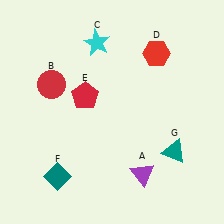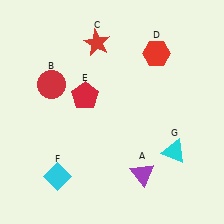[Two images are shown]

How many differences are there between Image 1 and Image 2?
There are 3 differences between the two images.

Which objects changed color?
C changed from cyan to red. F changed from teal to cyan. G changed from teal to cyan.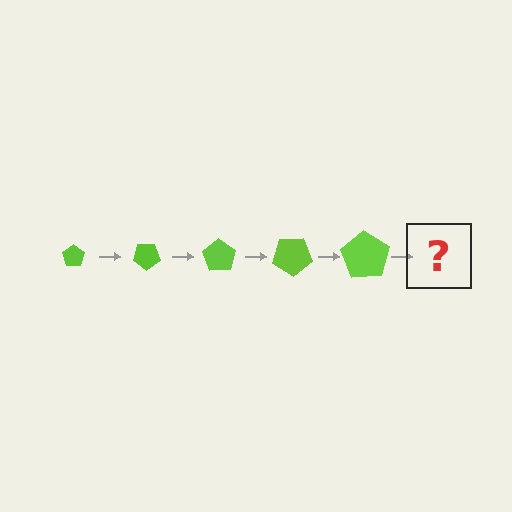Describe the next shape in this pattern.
It should be a pentagon, larger than the previous one and rotated 175 degrees from the start.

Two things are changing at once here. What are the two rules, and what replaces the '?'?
The two rules are that the pentagon grows larger each step and it rotates 35 degrees each step. The '?' should be a pentagon, larger than the previous one and rotated 175 degrees from the start.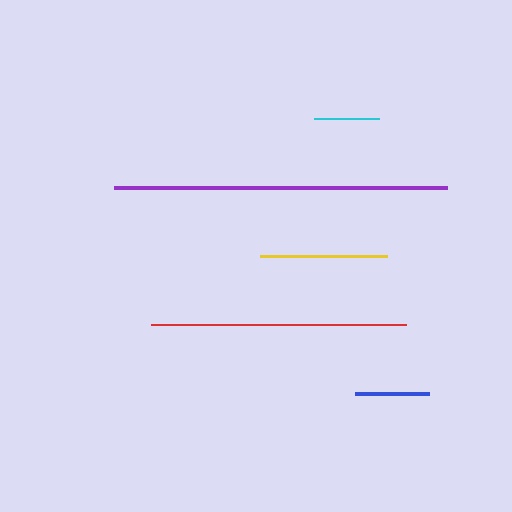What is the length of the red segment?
The red segment is approximately 254 pixels long.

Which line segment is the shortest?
The cyan line is the shortest at approximately 65 pixels.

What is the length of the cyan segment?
The cyan segment is approximately 65 pixels long.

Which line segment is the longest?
The purple line is the longest at approximately 333 pixels.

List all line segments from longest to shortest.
From longest to shortest: purple, red, yellow, blue, cyan.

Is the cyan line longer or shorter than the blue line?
The blue line is longer than the cyan line.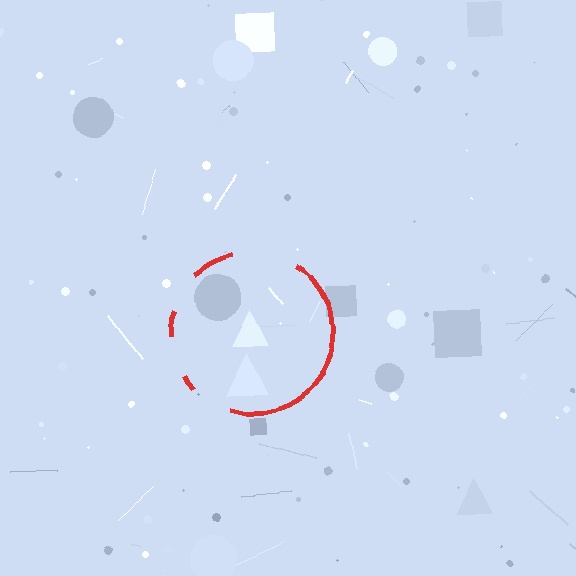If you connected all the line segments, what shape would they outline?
They would outline a circle.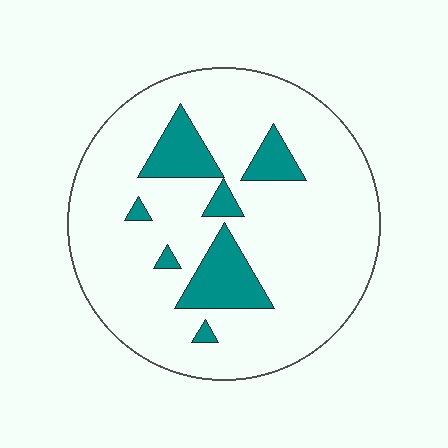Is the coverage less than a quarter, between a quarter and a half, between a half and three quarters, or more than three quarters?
Less than a quarter.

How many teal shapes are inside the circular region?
7.